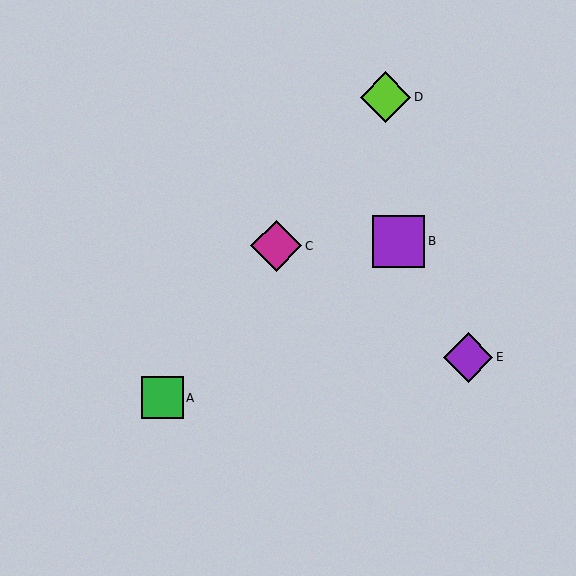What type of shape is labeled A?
Shape A is a green square.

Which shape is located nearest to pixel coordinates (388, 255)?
The purple square (labeled B) at (399, 241) is nearest to that location.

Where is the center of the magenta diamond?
The center of the magenta diamond is at (276, 246).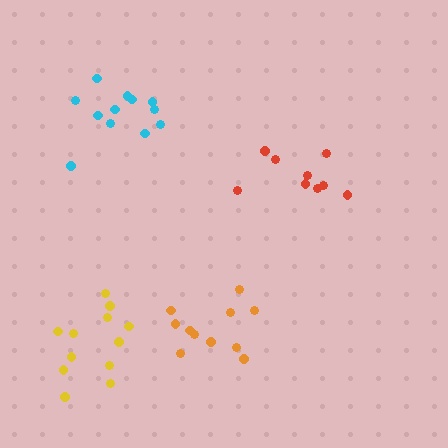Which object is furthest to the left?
The yellow cluster is leftmost.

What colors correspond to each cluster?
The clusters are colored: red, cyan, orange, yellow.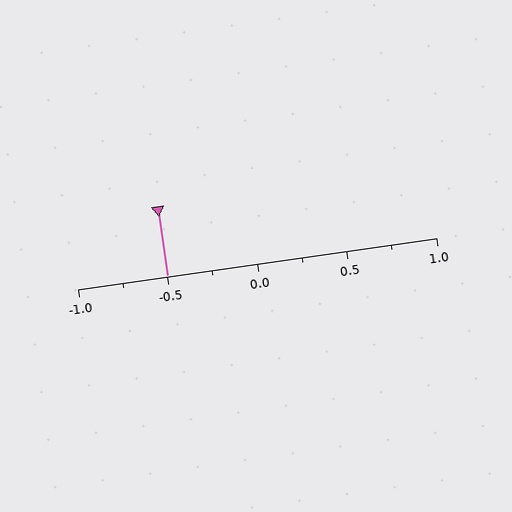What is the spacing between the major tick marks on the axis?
The major ticks are spaced 0.5 apart.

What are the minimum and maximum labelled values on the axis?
The axis runs from -1.0 to 1.0.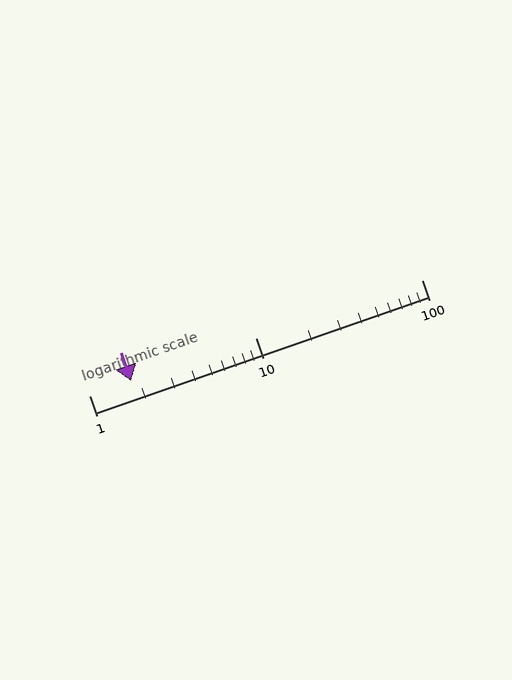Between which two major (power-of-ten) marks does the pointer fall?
The pointer is between 1 and 10.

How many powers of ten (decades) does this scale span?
The scale spans 2 decades, from 1 to 100.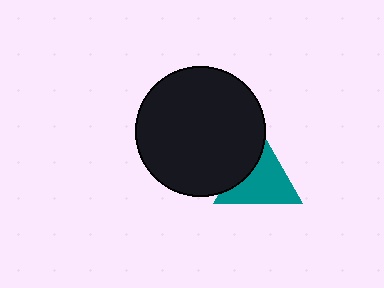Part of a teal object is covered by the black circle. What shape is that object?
It is a triangle.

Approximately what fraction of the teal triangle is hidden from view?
Roughly 30% of the teal triangle is hidden behind the black circle.